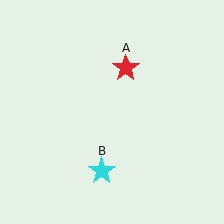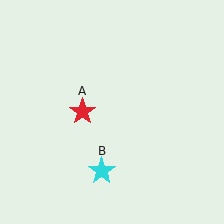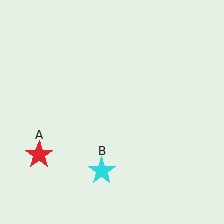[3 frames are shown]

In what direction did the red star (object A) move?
The red star (object A) moved down and to the left.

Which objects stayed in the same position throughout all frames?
Cyan star (object B) remained stationary.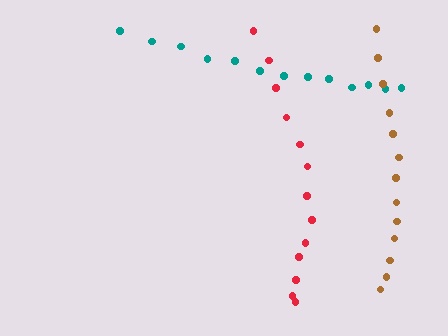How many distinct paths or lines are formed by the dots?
There are 3 distinct paths.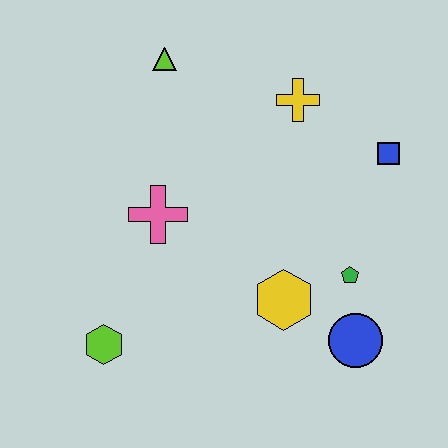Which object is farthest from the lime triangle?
The blue circle is farthest from the lime triangle.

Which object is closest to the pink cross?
The lime hexagon is closest to the pink cross.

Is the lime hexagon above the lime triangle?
No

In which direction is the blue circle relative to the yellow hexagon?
The blue circle is to the right of the yellow hexagon.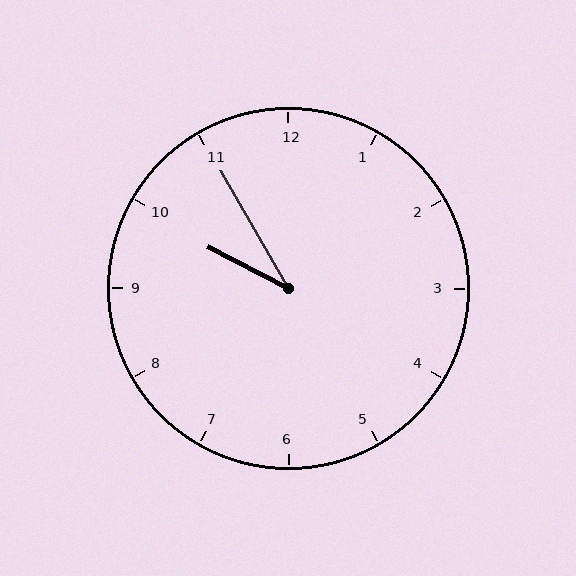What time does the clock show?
9:55.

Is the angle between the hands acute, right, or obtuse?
It is acute.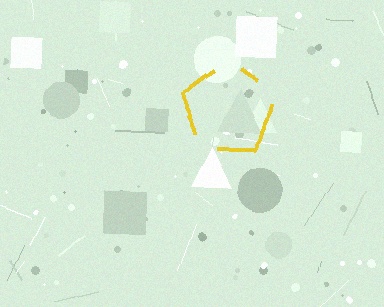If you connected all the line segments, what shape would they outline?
They would outline a pentagon.